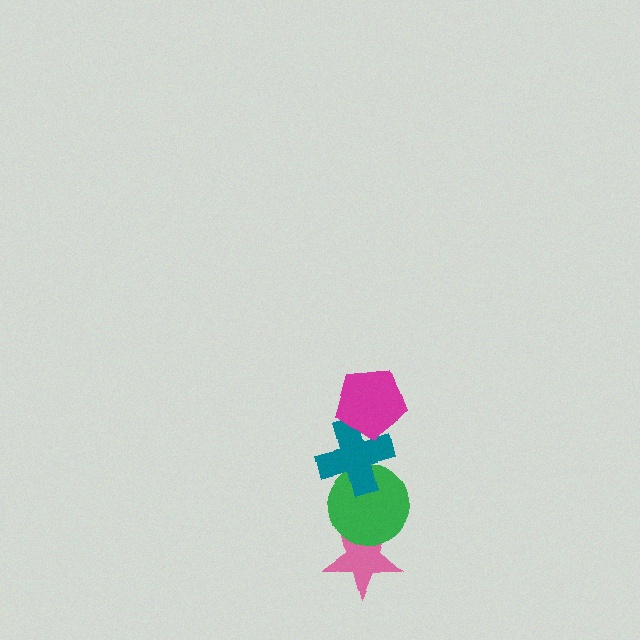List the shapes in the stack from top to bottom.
From top to bottom: the magenta pentagon, the teal cross, the green circle, the pink star.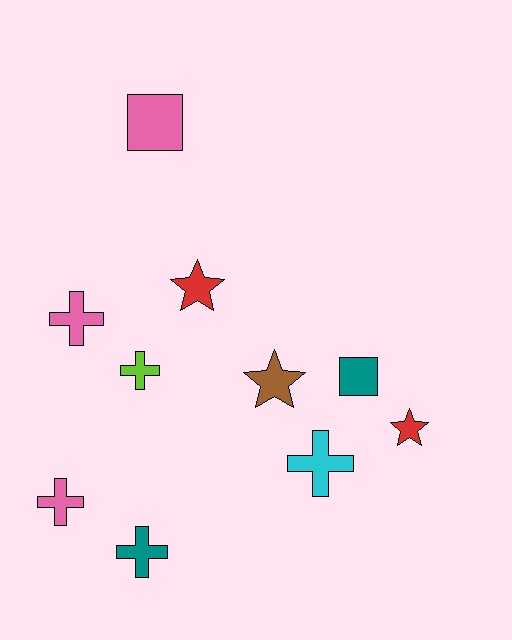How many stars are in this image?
There are 3 stars.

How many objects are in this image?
There are 10 objects.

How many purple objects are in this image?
There are no purple objects.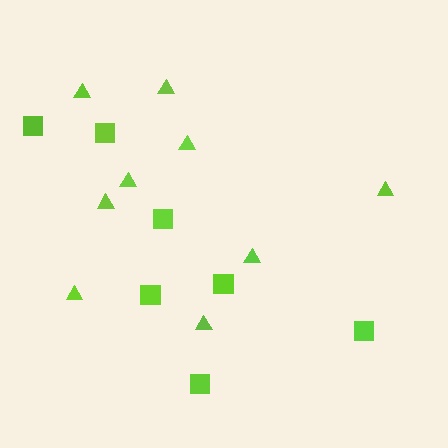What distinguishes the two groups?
There are 2 groups: one group of squares (7) and one group of triangles (9).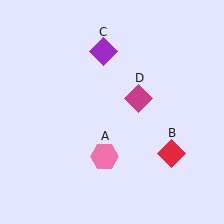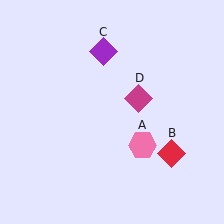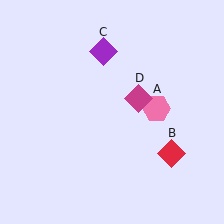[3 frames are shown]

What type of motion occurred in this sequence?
The pink hexagon (object A) rotated counterclockwise around the center of the scene.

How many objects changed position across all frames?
1 object changed position: pink hexagon (object A).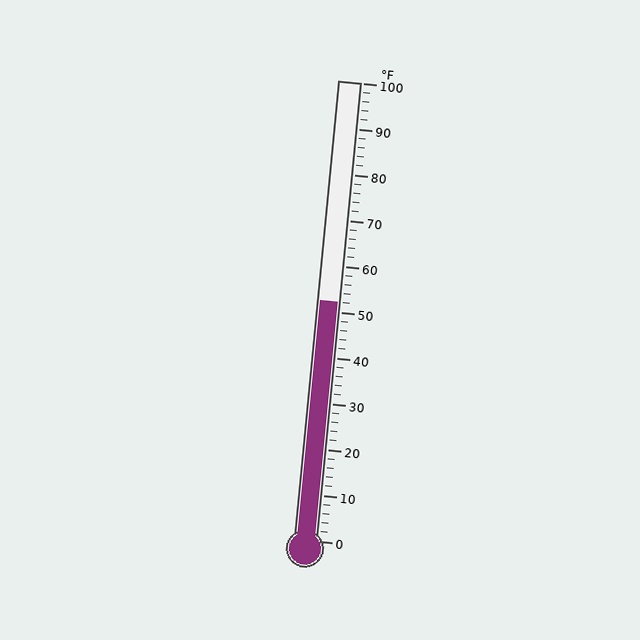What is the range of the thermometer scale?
The thermometer scale ranges from 0°F to 100°F.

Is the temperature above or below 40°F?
The temperature is above 40°F.